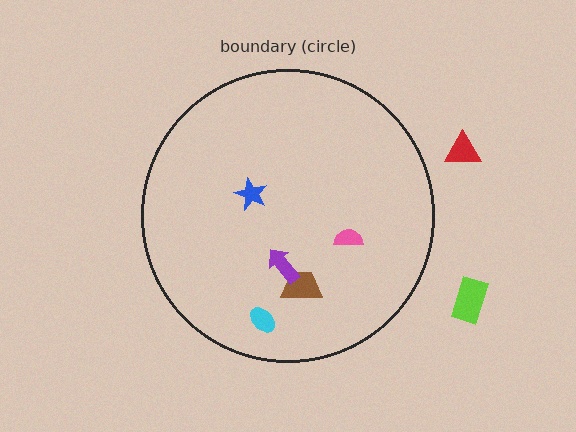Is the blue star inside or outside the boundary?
Inside.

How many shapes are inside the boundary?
5 inside, 2 outside.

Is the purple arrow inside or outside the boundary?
Inside.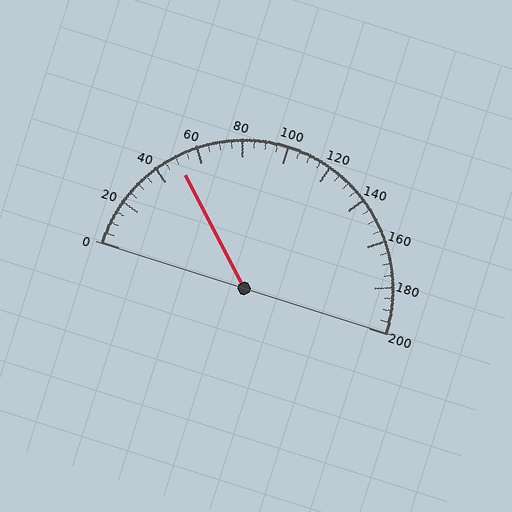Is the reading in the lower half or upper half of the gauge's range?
The reading is in the lower half of the range (0 to 200).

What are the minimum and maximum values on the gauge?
The gauge ranges from 0 to 200.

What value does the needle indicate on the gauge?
The needle indicates approximately 50.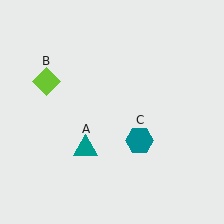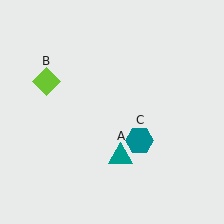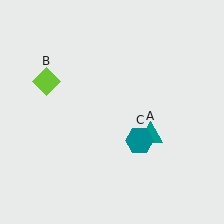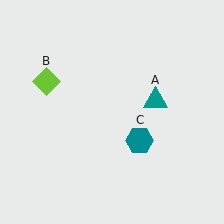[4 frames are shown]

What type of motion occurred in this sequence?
The teal triangle (object A) rotated counterclockwise around the center of the scene.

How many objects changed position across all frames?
1 object changed position: teal triangle (object A).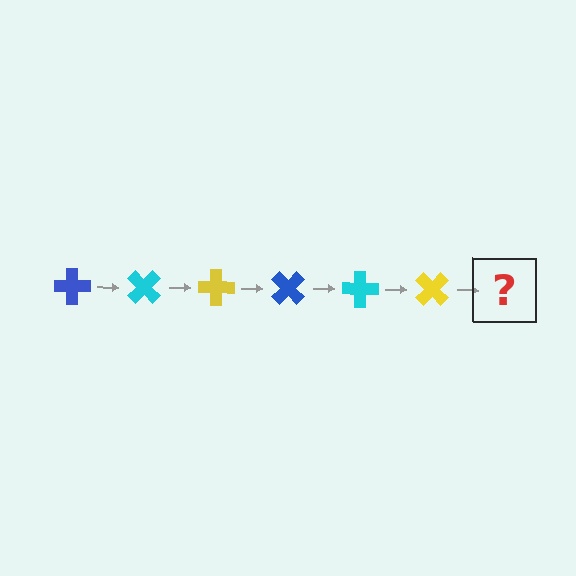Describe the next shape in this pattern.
It should be a blue cross, rotated 270 degrees from the start.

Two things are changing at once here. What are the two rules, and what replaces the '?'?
The two rules are that it rotates 45 degrees each step and the color cycles through blue, cyan, and yellow. The '?' should be a blue cross, rotated 270 degrees from the start.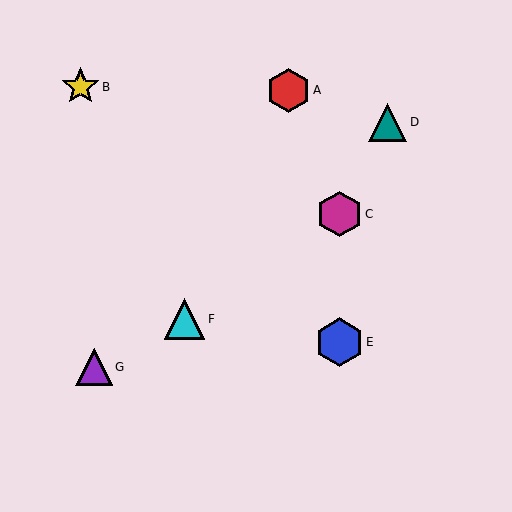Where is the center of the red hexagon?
The center of the red hexagon is at (288, 90).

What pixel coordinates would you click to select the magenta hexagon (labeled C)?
Click at (340, 214) to select the magenta hexagon C.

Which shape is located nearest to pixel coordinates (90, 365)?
The purple triangle (labeled G) at (94, 367) is nearest to that location.